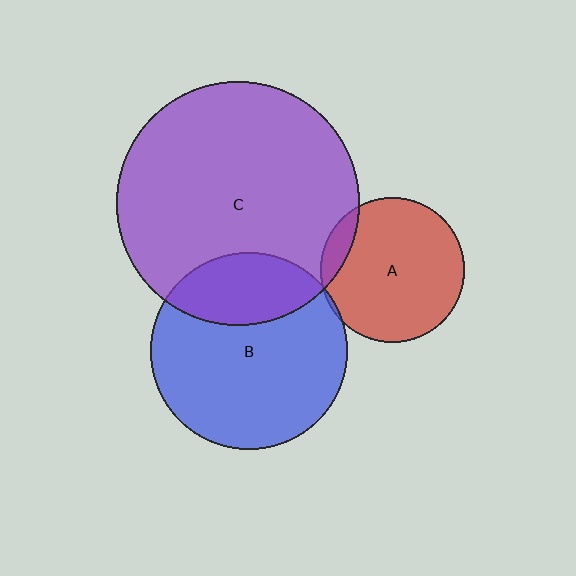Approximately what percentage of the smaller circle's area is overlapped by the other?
Approximately 10%.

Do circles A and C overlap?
Yes.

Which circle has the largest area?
Circle C (purple).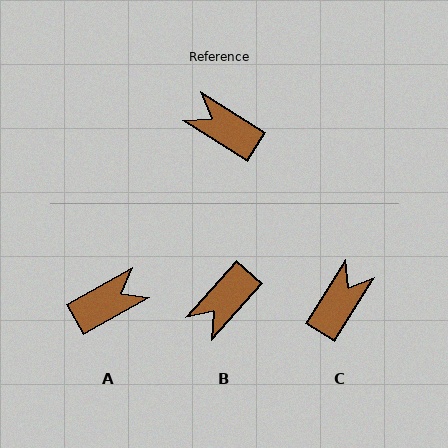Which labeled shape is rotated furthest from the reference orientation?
A, about 119 degrees away.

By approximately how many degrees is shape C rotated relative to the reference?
Approximately 90 degrees clockwise.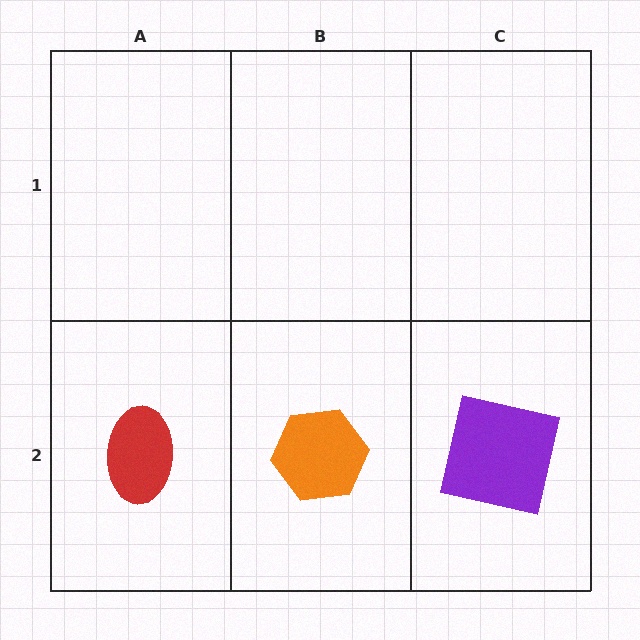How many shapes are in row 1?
0 shapes.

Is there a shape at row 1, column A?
No, that cell is empty.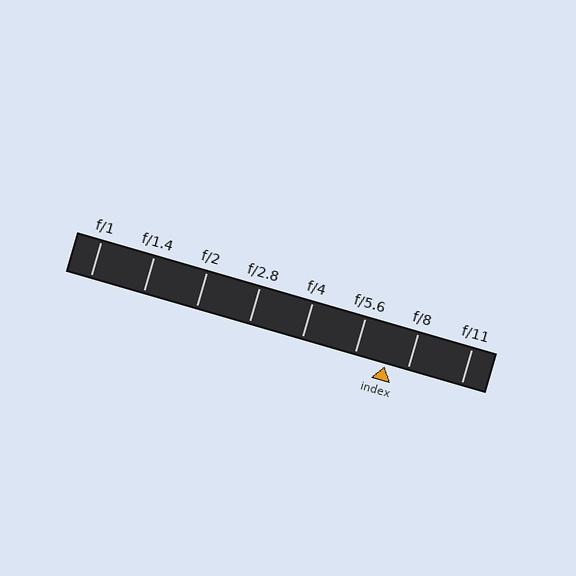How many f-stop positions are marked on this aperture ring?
There are 8 f-stop positions marked.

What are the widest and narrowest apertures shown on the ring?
The widest aperture shown is f/1 and the narrowest is f/11.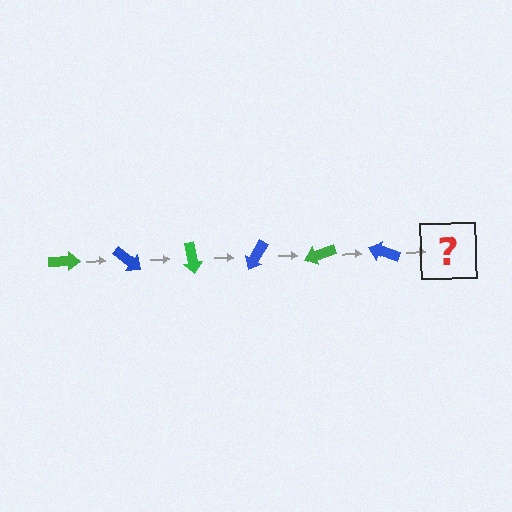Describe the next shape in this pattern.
It should be a green arrow, rotated 240 degrees from the start.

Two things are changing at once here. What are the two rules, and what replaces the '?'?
The two rules are that it rotates 40 degrees each step and the color cycles through green and blue. The '?' should be a green arrow, rotated 240 degrees from the start.